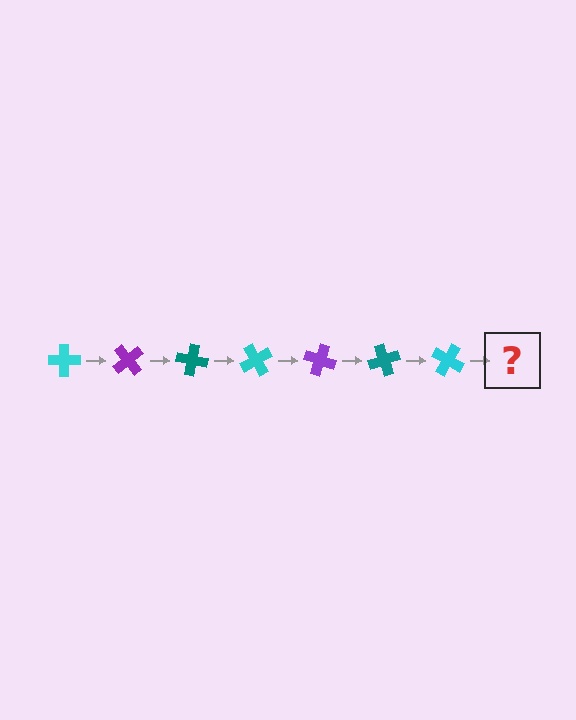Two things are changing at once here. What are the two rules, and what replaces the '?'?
The two rules are that it rotates 50 degrees each step and the color cycles through cyan, purple, and teal. The '?' should be a purple cross, rotated 350 degrees from the start.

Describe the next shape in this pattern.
It should be a purple cross, rotated 350 degrees from the start.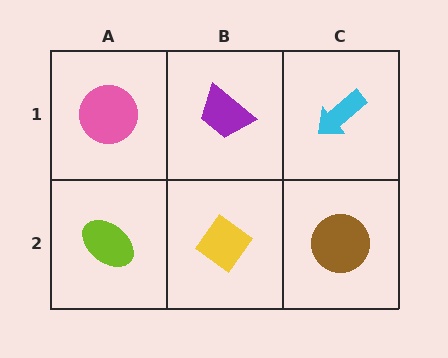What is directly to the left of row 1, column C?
A purple trapezoid.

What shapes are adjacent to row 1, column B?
A yellow diamond (row 2, column B), a pink circle (row 1, column A), a cyan arrow (row 1, column C).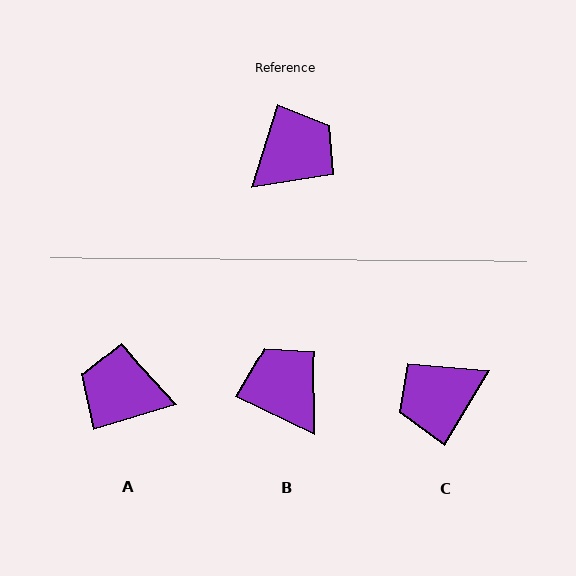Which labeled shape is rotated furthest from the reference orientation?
C, about 166 degrees away.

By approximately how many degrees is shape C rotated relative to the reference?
Approximately 166 degrees counter-clockwise.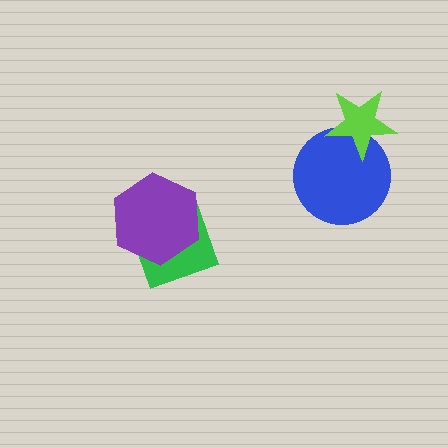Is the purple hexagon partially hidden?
No, no other shape covers it.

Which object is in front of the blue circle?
The lime star is in front of the blue circle.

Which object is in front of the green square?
The purple hexagon is in front of the green square.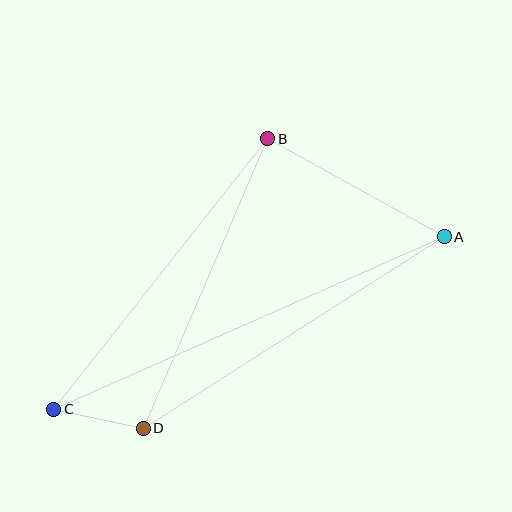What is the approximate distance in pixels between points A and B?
The distance between A and B is approximately 202 pixels.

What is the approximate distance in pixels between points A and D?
The distance between A and D is approximately 357 pixels.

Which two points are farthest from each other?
Points A and C are farthest from each other.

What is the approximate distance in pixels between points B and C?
The distance between B and C is approximately 345 pixels.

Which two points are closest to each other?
Points C and D are closest to each other.